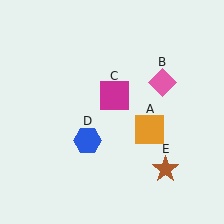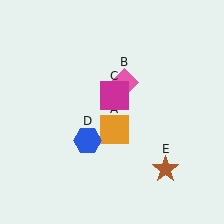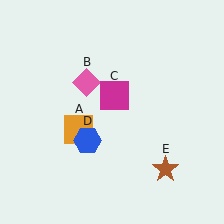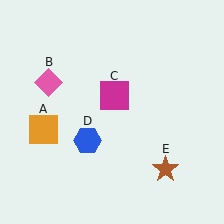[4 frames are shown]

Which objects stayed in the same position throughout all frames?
Magenta square (object C) and blue hexagon (object D) and brown star (object E) remained stationary.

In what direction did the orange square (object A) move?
The orange square (object A) moved left.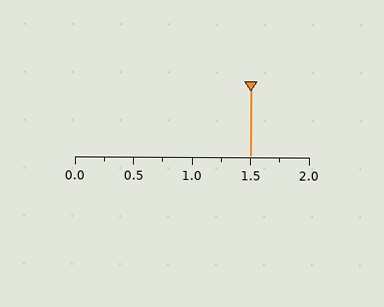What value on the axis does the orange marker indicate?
The marker indicates approximately 1.5.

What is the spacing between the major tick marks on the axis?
The major ticks are spaced 0.5 apart.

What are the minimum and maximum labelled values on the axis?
The axis runs from 0.0 to 2.0.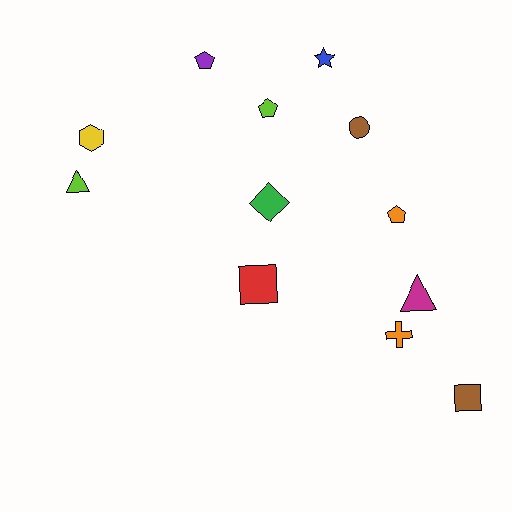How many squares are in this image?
There are 2 squares.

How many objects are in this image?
There are 12 objects.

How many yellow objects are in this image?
There is 1 yellow object.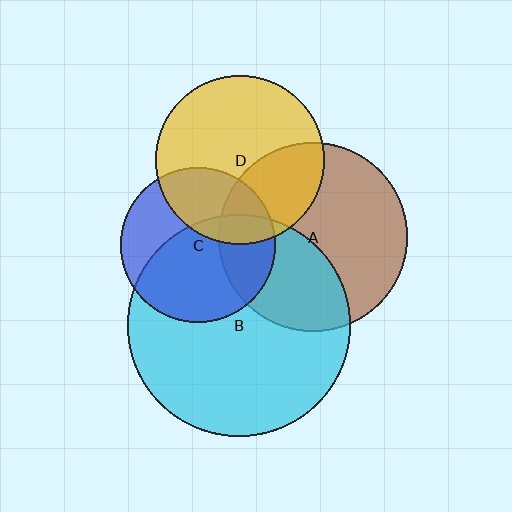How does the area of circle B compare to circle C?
Approximately 2.1 times.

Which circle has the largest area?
Circle B (cyan).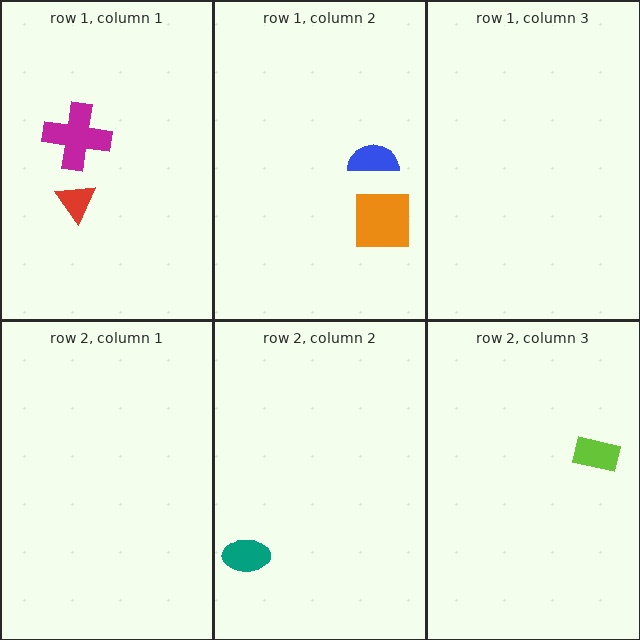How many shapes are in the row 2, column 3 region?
1.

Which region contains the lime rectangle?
The row 2, column 3 region.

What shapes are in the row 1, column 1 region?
The red triangle, the magenta cross.